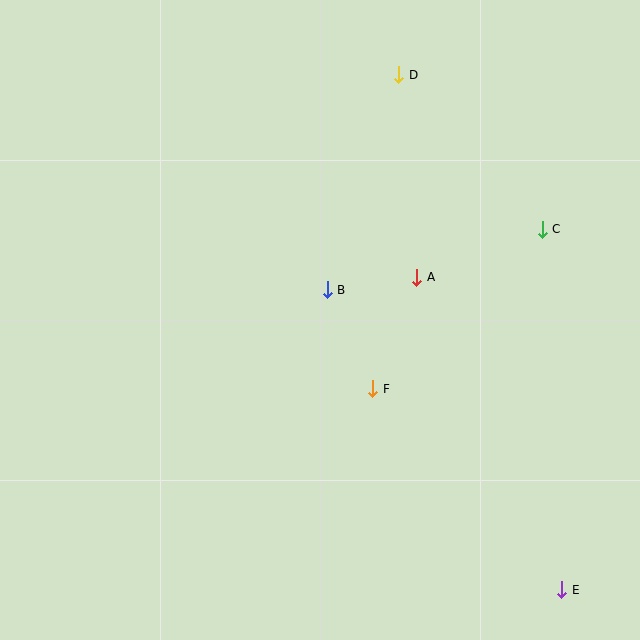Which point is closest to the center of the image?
Point B at (327, 290) is closest to the center.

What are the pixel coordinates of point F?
Point F is at (373, 389).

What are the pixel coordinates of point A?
Point A is at (417, 277).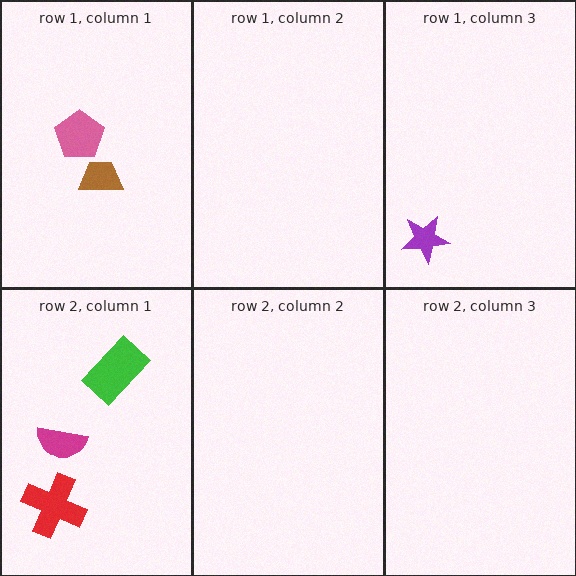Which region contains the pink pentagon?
The row 1, column 1 region.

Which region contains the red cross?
The row 2, column 1 region.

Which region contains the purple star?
The row 1, column 3 region.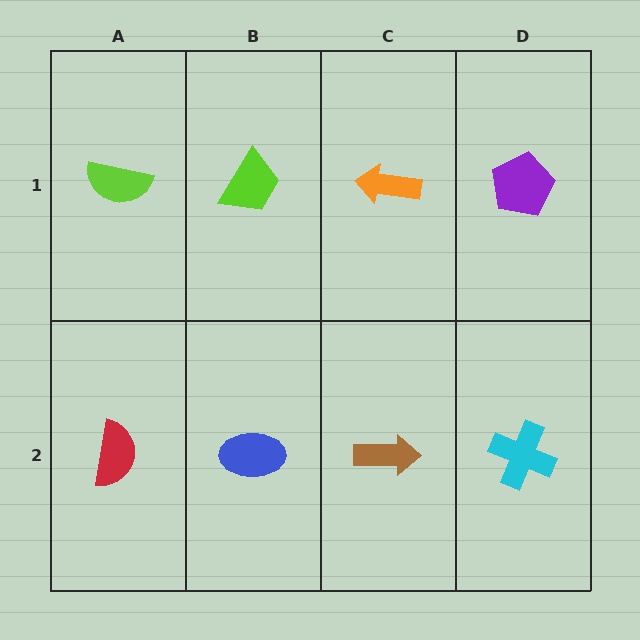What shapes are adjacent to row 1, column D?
A cyan cross (row 2, column D), an orange arrow (row 1, column C).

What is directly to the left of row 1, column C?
A lime trapezoid.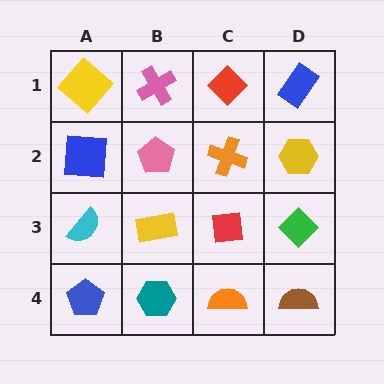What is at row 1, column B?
A pink cross.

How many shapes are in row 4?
4 shapes.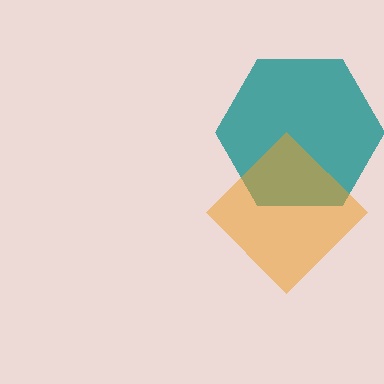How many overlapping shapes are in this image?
There are 2 overlapping shapes in the image.